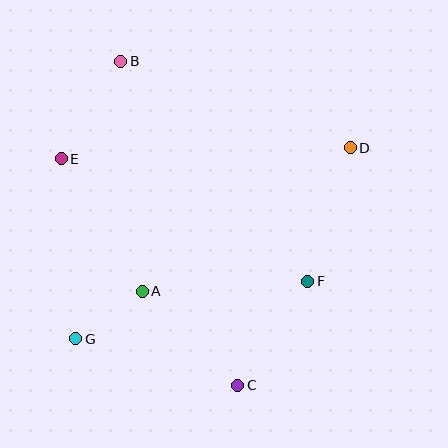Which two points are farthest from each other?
Points B and C are farthest from each other.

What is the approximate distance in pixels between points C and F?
The distance between C and F is approximately 126 pixels.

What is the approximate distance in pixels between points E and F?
The distance between E and F is approximately 276 pixels.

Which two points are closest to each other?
Points A and G are closest to each other.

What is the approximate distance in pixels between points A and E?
The distance between A and E is approximately 156 pixels.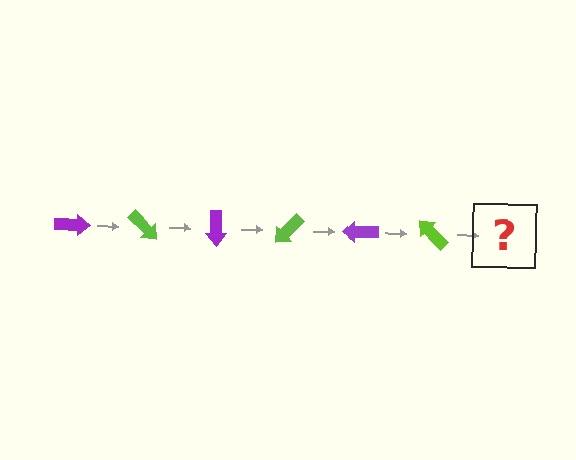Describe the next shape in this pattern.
It should be a purple arrow, rotated 270 degrees from the start.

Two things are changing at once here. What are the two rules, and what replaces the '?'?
The two rules are that it rotates 45 degrees each step and the color cycles through purple and lime. The '?' should be a purple arrow, rotated 270 degrees from the start.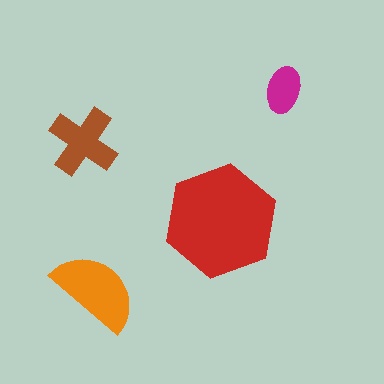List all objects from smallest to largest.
The magenta ellipse, the brown cross, the orange semicircle, the red hexagon.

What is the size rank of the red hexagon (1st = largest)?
1st.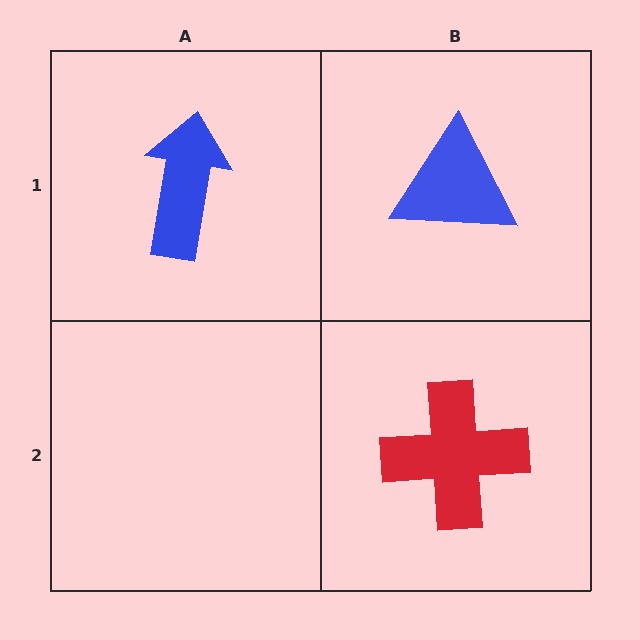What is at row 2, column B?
A red cross.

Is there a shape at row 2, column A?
No, that cell is empty.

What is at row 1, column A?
A blue arrow.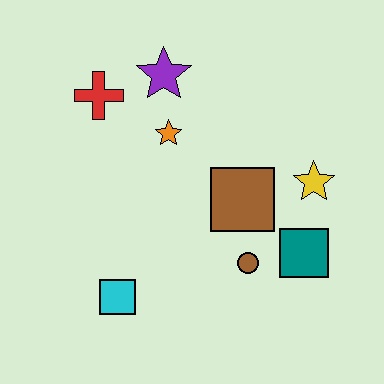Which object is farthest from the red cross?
The teal square is farthest from the red cross.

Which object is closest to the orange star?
The purple star is closest to the orange star.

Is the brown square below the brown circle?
No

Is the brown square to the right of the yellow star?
No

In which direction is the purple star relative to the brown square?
The purple star is above the brown square.